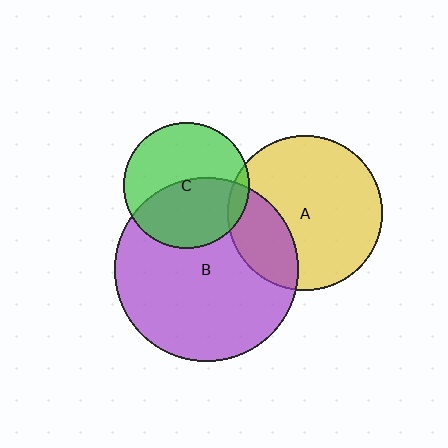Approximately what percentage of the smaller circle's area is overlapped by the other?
Approximately 5%.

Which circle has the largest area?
Circle B (purple).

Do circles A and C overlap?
Yes.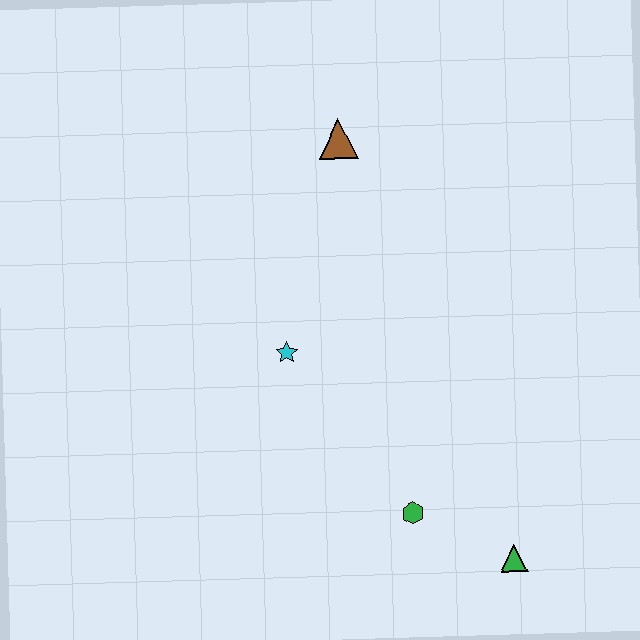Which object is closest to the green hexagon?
The green triangle is closest to the green hexagon.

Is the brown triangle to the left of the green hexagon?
Yes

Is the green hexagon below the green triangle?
No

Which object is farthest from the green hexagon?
The brown triangle is farthest from the green hexagon.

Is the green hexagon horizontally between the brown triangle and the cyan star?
No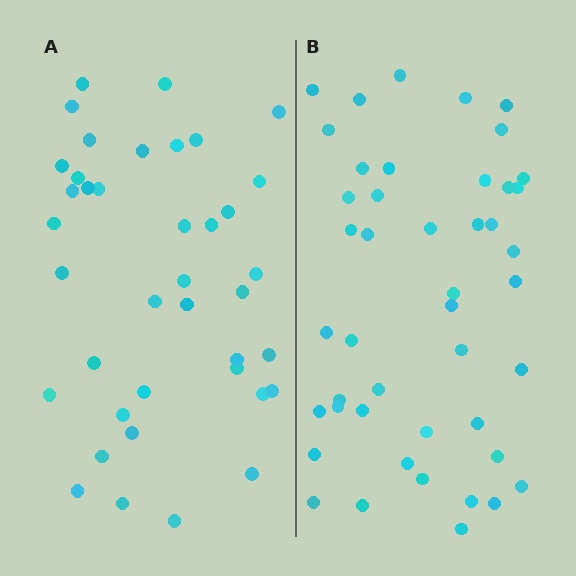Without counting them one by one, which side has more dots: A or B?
Region B (the right region) has more dots.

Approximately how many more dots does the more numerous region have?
Region B has about 6 more dots than region A.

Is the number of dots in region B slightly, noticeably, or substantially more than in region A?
Region B has only slightly more — the two regions are fairly close. The ratio is roughly 1.2 to 1.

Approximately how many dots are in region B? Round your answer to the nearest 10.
About 40 dots. (The exact count is 45, which rounds to 40.)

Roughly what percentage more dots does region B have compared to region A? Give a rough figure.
About 15% more.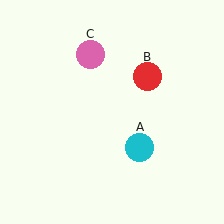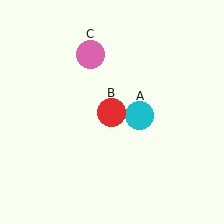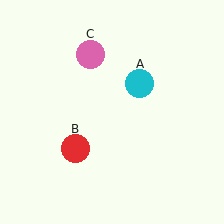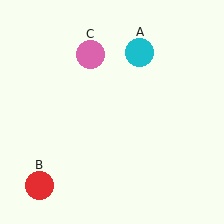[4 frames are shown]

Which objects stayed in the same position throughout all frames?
Pink circle (object C) remained stationary.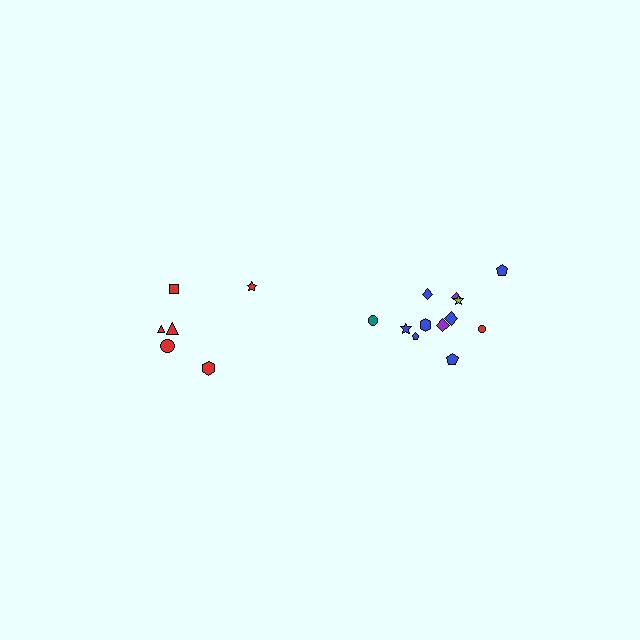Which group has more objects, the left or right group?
The right group.